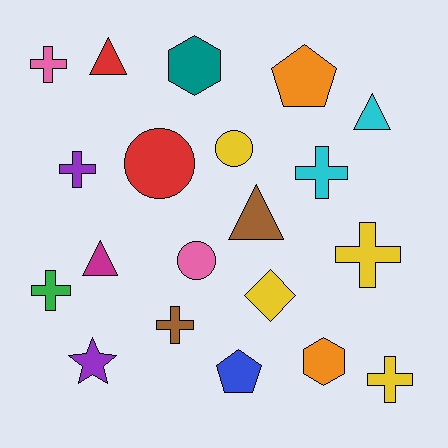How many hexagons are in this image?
There are 2 hexagons.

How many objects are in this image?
There are 20 objects.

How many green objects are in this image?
There is 1 green object.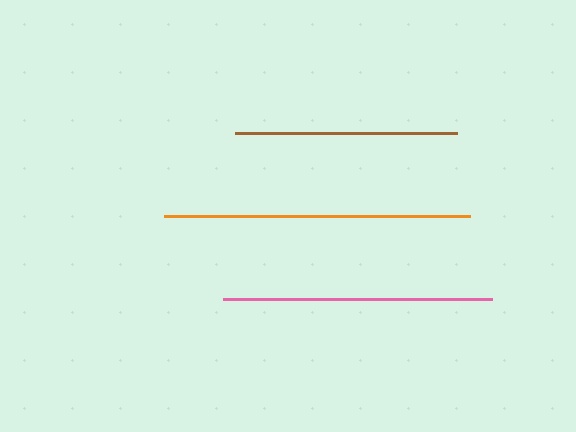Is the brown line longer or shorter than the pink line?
The pink line is longer than the brown line.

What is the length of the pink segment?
The pink segment is approximately 268 pixels long.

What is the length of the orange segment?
The orange segment is approximately 306 pixels long.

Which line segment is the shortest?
The brown line is the shortest at approximately 223 pixels.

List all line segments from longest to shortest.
From longest to shortest: orange, pink, brown.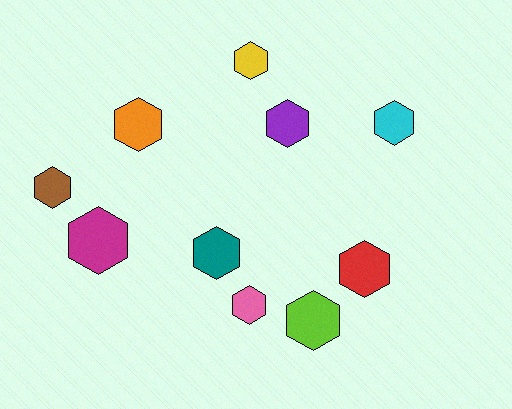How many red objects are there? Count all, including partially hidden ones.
There is 1 red object.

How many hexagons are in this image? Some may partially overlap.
There are 10 hexagons.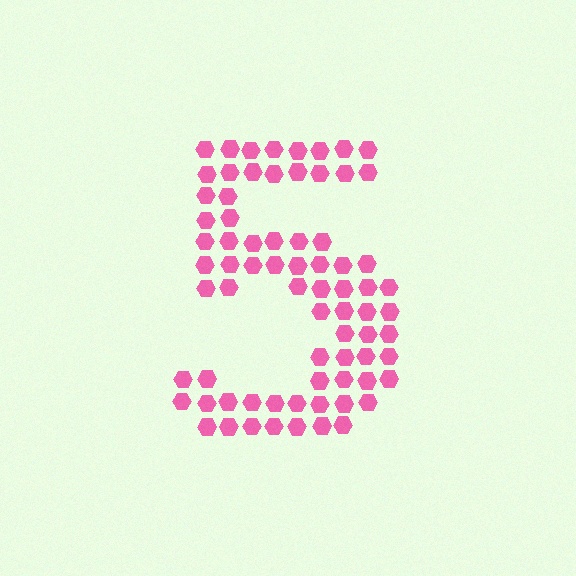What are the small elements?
The small elements are hexagons.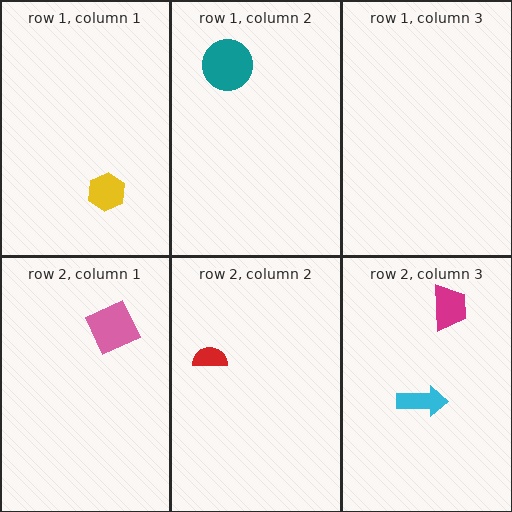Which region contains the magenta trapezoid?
The row 2, column 3 region.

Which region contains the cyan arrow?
The row 2, column 3 region.